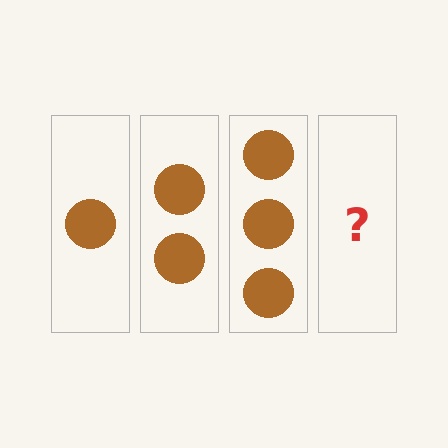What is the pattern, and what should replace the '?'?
The pattern is that each step adds one more circle. The '?' should be 4 circles.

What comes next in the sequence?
The next element should be 4 circles.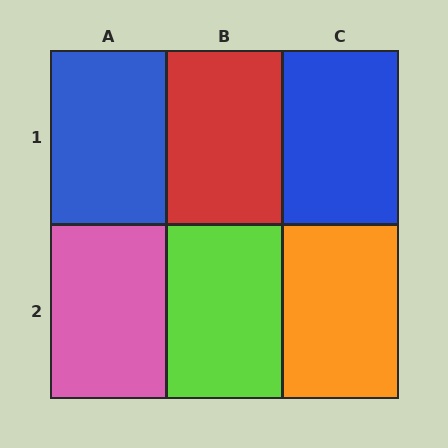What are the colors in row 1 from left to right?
Blue, red, blue.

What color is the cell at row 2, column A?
Pink.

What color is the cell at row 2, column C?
Orange.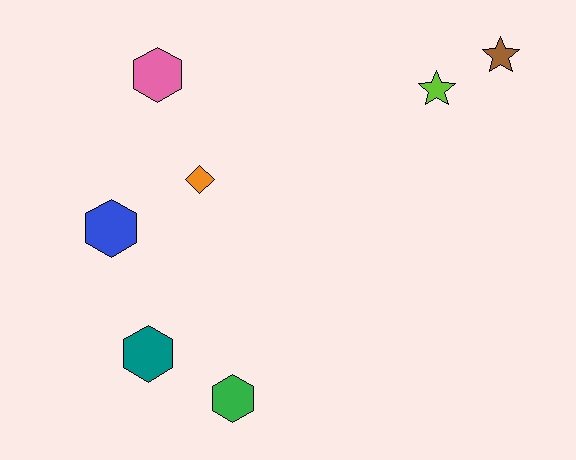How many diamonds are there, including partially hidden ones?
There is 1 diamond.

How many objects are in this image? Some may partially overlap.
There are 7 objects.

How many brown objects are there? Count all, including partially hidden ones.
There is 1 brown object.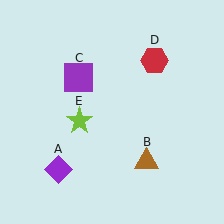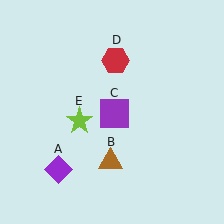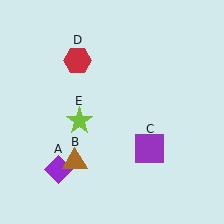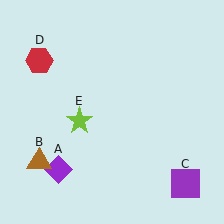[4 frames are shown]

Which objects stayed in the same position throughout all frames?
Purple diamond (object A) and lime star (object E) remained stationary.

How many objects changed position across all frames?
3 objects changed position: brown triangle (object B), purple square (object C), red hexagon (object D).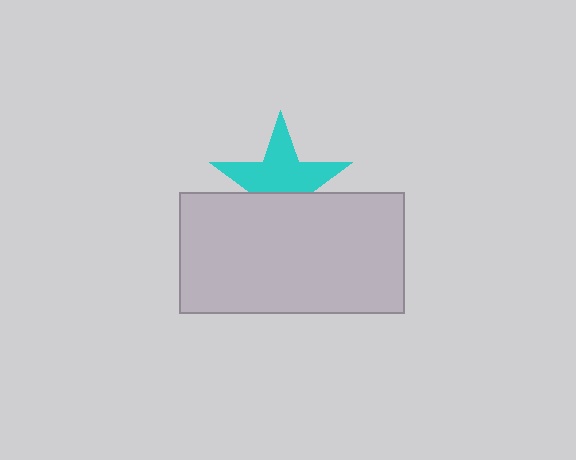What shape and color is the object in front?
The object in front is a light gray rectangle.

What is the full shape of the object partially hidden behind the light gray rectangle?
The partially hidden object is a cyan star.